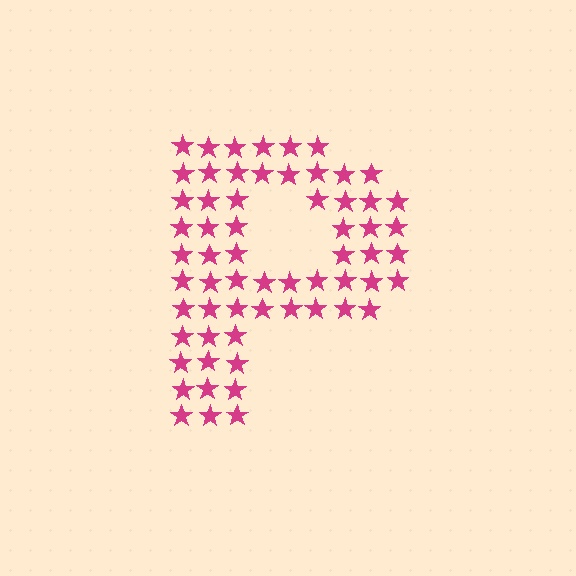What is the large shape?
The large shape is the letter P.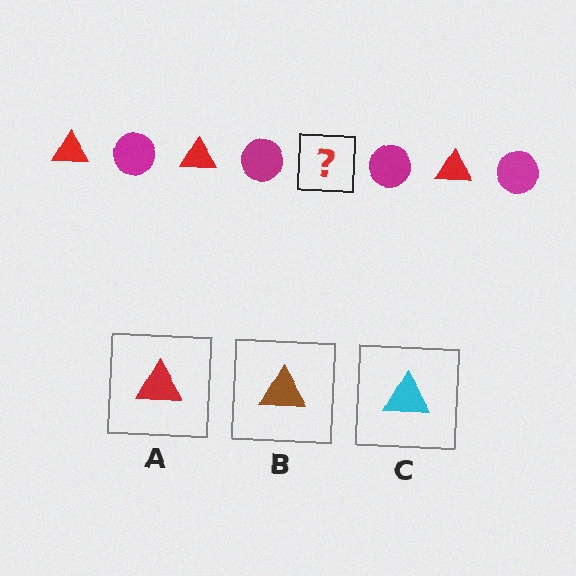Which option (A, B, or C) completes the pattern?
A.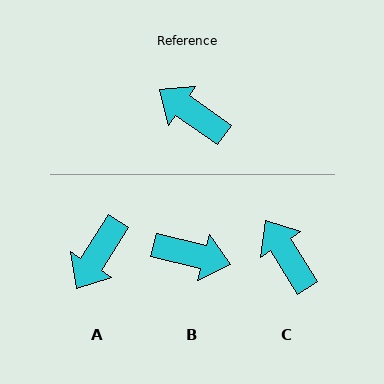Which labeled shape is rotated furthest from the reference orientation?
B, about 160 degrees away.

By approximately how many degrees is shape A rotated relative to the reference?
Approximately 93 degrees counter-clockwise.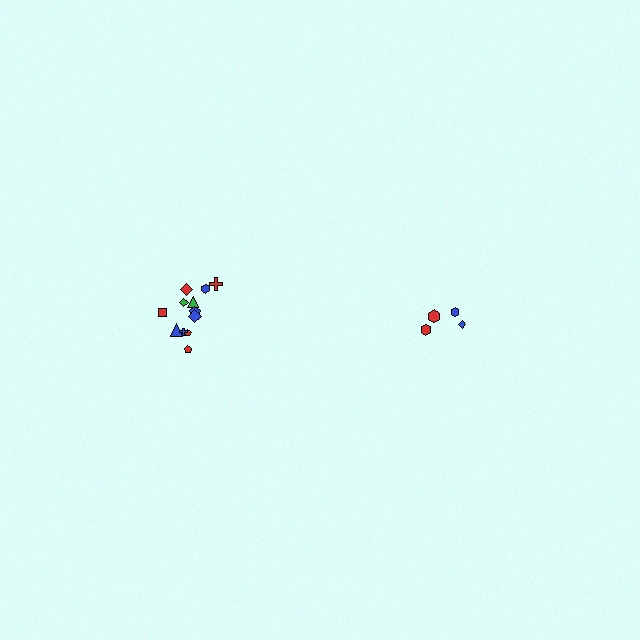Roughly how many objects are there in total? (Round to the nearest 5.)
Roughly 15 objects in total.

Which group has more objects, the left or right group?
The left group.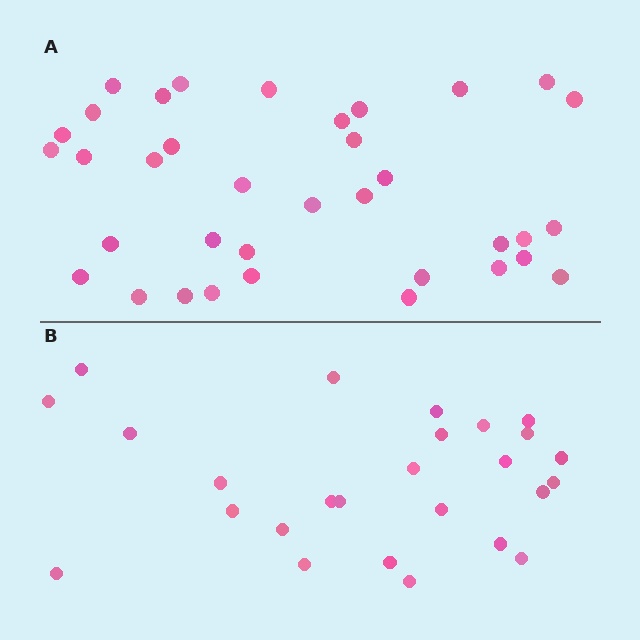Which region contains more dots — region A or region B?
Region A (the top region) has more dots.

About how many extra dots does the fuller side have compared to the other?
Region A has roughly 10 or so more dots than region B.